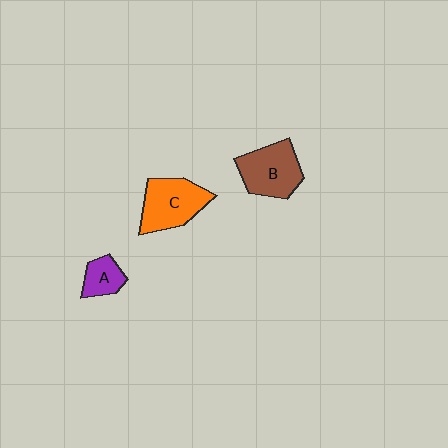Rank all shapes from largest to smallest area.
From largest to smallest: C (orange), B (brown), A (purple).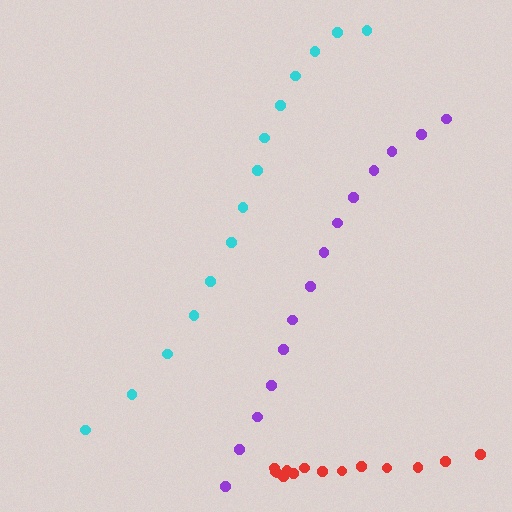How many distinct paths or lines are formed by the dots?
There are 3 distinct paths.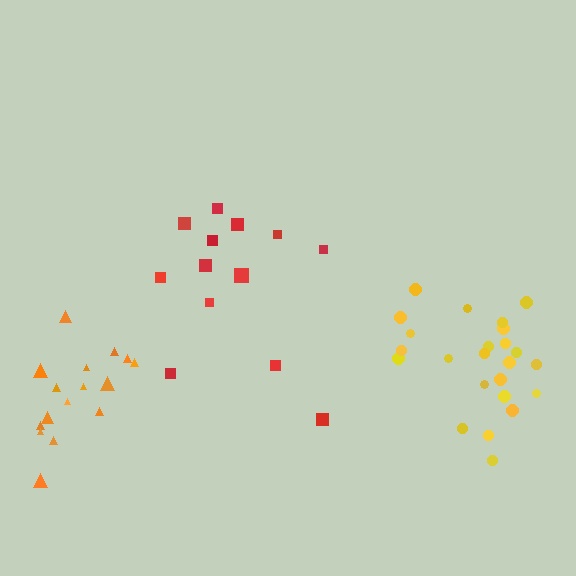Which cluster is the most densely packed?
Yellow.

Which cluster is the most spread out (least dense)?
Red.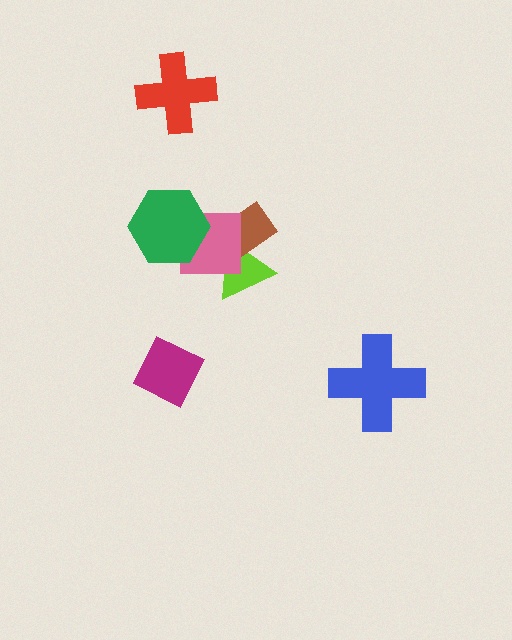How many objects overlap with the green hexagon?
1 object overlaps with the green hexagon.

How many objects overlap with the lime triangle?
2 objects overlap with the lime triangle.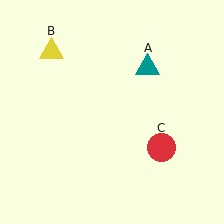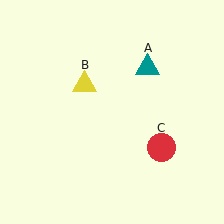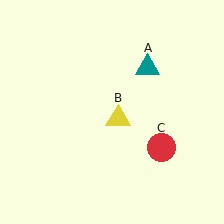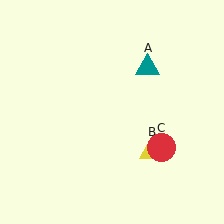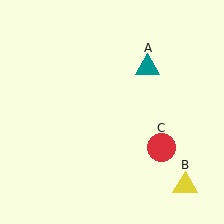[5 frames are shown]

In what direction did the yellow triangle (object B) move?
The yellow triangle (object B) moved down and to the right.